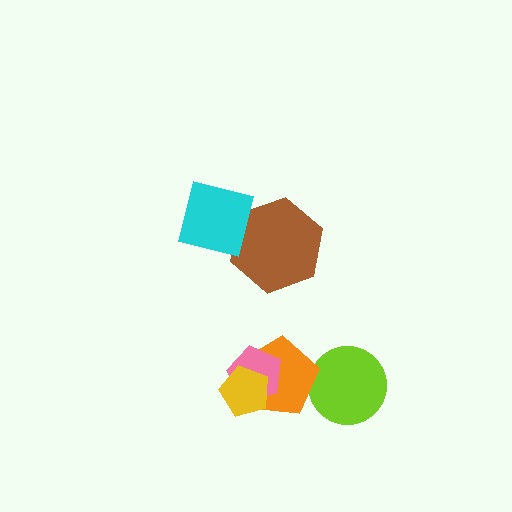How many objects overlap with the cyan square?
1 object overlaps with the cyan square.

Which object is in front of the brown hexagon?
The cyan square is in front of the brown hexagon.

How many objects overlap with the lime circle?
1 object overlaps with the lime circle.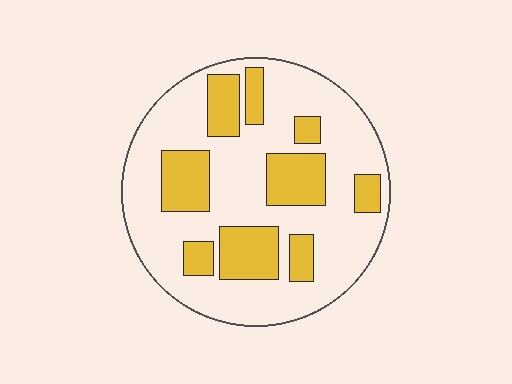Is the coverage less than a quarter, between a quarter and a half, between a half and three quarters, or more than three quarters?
Between a quarter and a half.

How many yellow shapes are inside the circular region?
9.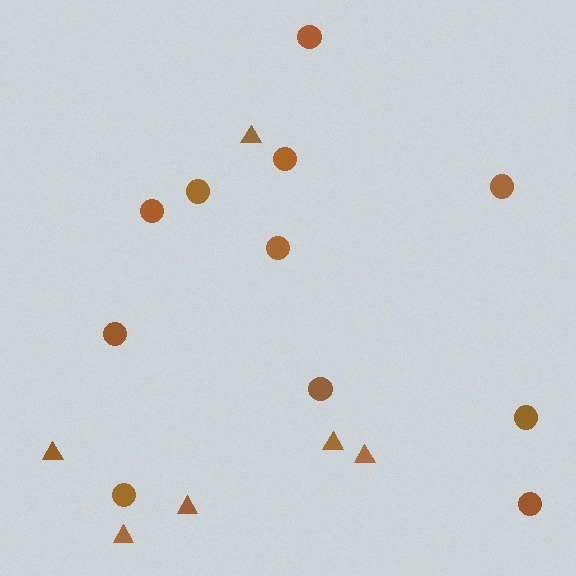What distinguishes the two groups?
There are 2 groups: one group of triangles (6) and one group of circles (11).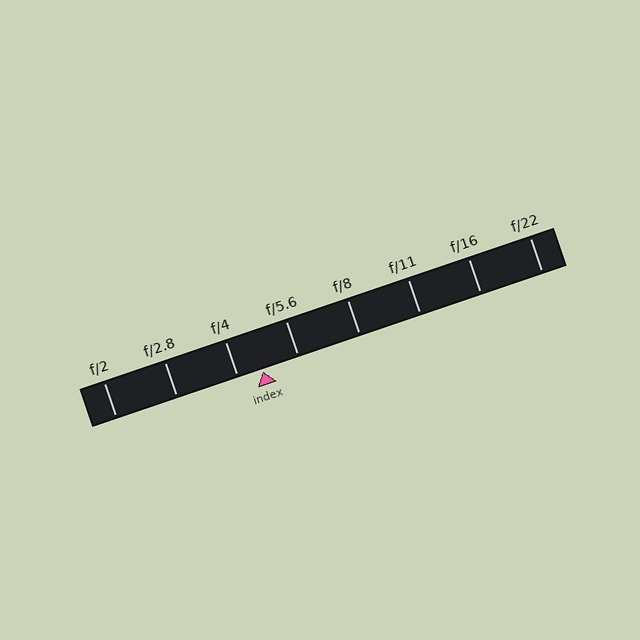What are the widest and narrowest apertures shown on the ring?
The widest aperture shown is f/2 and the narrowest is f/22.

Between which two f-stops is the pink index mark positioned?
The index mark is between f/4 and f/5.6.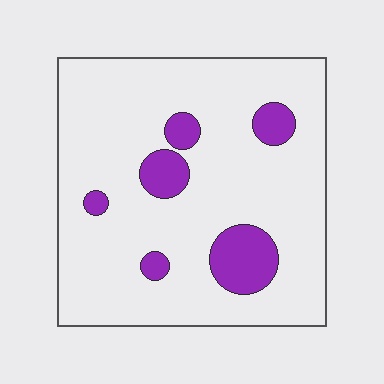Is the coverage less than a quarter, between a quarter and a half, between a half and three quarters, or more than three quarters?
Less than a quarter.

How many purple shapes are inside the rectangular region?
6.